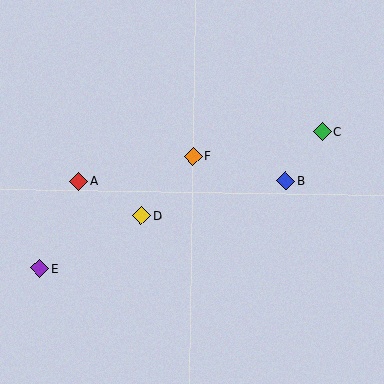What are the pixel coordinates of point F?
Point F is at (193, 156).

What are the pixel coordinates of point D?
Point D is at (141, 216).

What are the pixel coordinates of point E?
Point E is at (40, 268).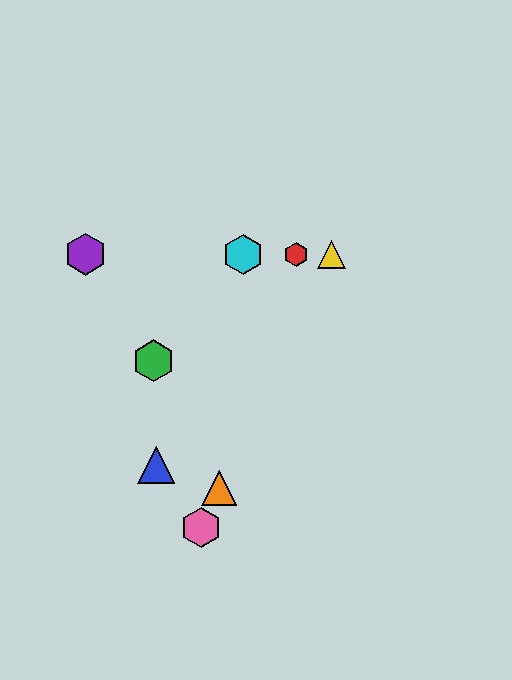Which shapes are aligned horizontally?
The red hexagon, the yellow triangle, the purple hexagon, the cyan hexagon are aligned horizontally.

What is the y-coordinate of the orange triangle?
The orange triangle is at y≈488.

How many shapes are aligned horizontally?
4 shapes (the red hexagon, the yellow triangle, the purple hexagon, the cyan hexagon) are aligned horizontally.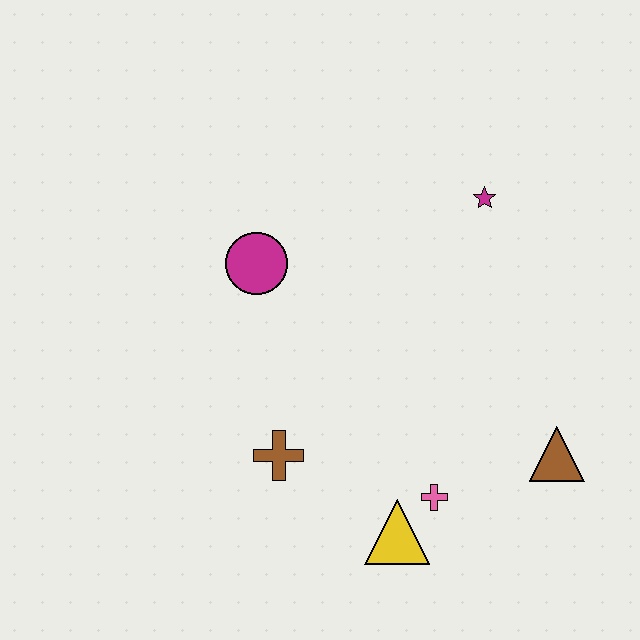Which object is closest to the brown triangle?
The pink cross is closest to the brown triangle.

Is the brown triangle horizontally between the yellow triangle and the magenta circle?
No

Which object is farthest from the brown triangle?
The magenta circle is farthest from the brown triangle.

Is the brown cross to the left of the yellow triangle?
Yes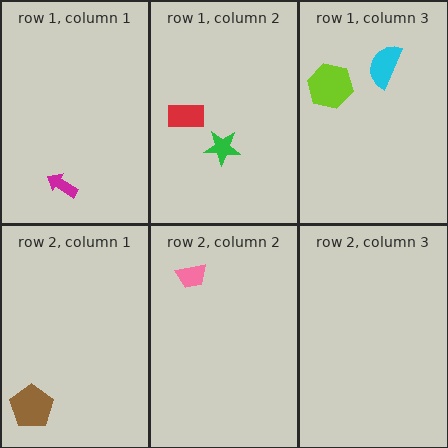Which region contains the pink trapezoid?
The row 2, column 2 region.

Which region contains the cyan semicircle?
The row 1, column 3 region.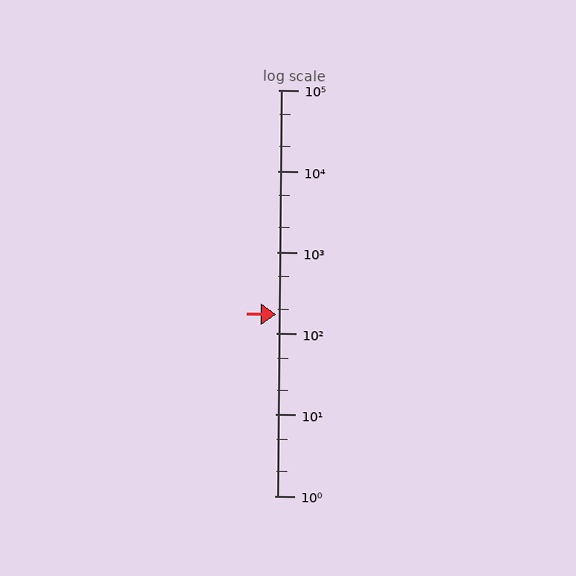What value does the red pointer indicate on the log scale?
The pointer indicates approximately 170.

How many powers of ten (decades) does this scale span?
The scale spans 5 decades, from 1 to 100000.